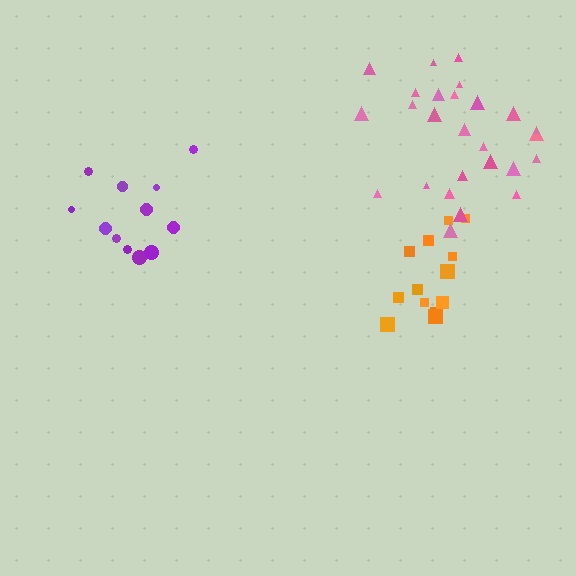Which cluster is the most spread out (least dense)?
Pink.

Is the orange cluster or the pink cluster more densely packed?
Orange.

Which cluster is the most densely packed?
Purple.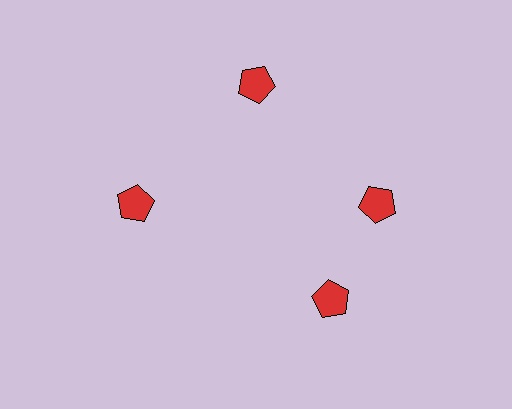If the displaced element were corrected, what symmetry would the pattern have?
It would have 4-fold rotational symmetry — the pattern would map onto itself every 90 degrees.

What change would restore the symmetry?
The symmetry would be restored by rotating it back into even spacing with its neighbors so that all 4 pentagons sit at equal angles and equal distance from the center.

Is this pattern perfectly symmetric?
No. The 4 red pentagons are arranged in a ring, but one element near the 6 o'clock position is rotated out of alignment along the ring, breaking the 4-fold rotational symmetry.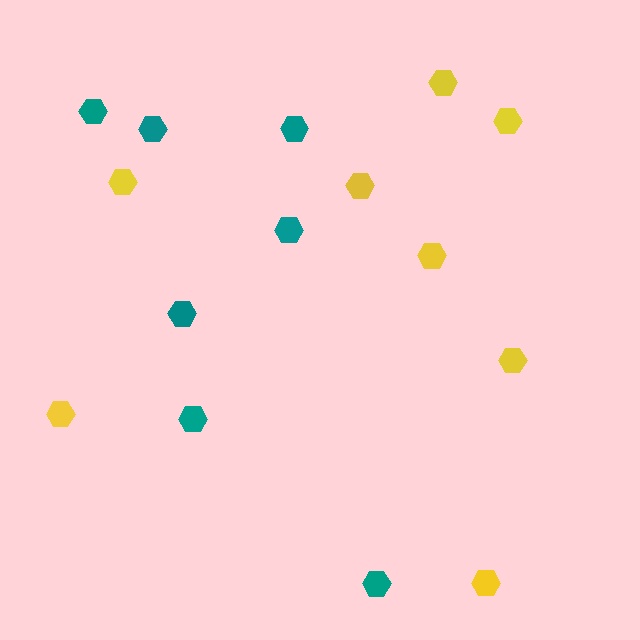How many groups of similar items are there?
There are 2 groups: one group of teal hexagons (7) and one group of yellow hexagons (8).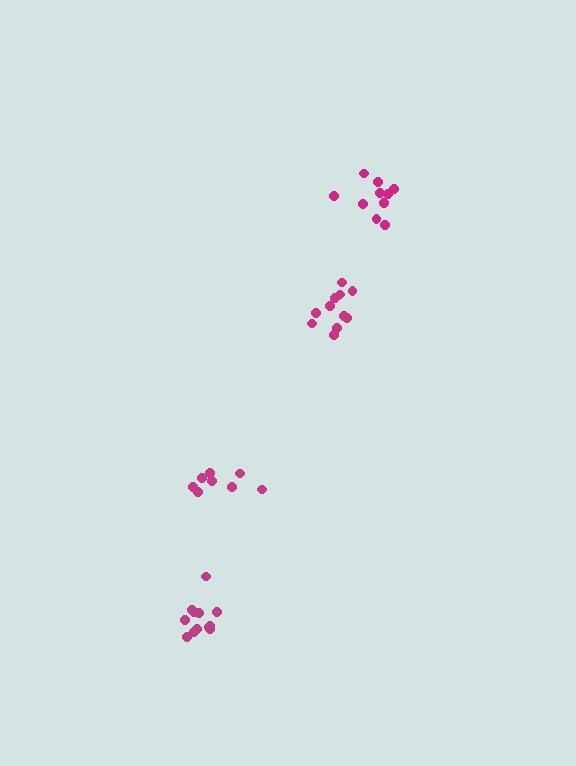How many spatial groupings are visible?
There are 4 spatial groupings.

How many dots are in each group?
Group 1: 8 dots, Group 2: 12 dots, Group 3: 10 dots, Group 4: 11 dots (41 total).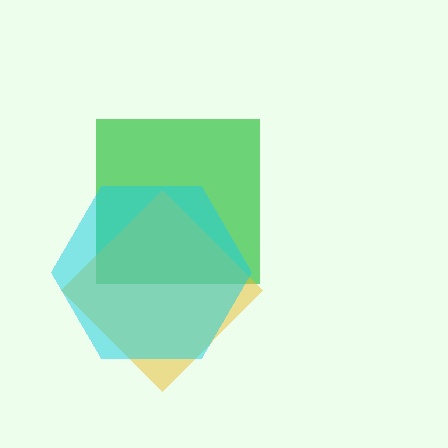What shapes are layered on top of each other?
The layered shapes are: a green square, a yellow diamond, a cyan hexagon.